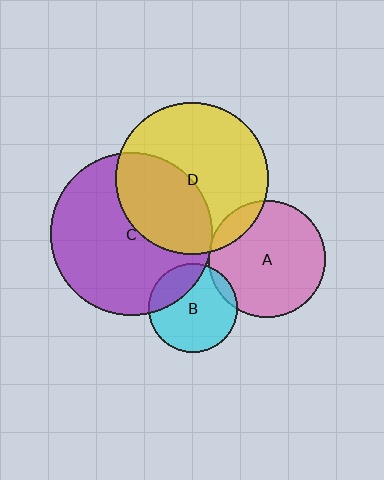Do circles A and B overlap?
Yes.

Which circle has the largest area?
Circle C (purple).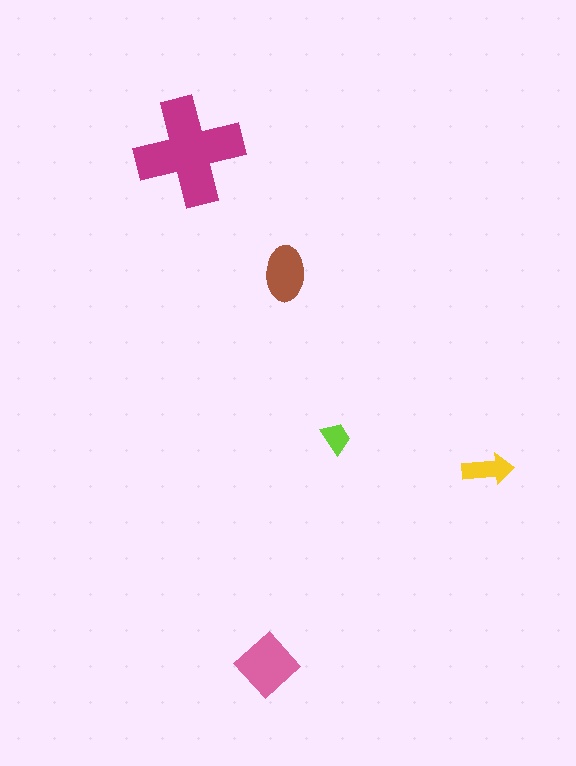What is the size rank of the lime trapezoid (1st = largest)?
5th.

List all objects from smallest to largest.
The lime trapezoid, the yellow arrow, the brown ellipse, the pink diamond, the magenta cross.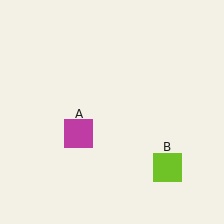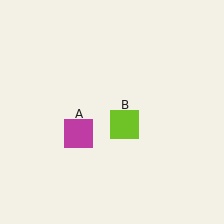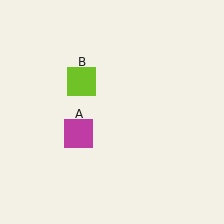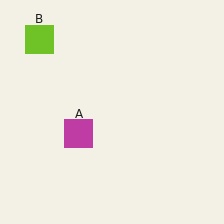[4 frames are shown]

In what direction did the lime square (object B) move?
The lime square (object B) moved up and to the left.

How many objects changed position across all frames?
1 object changed position: lime square (object B).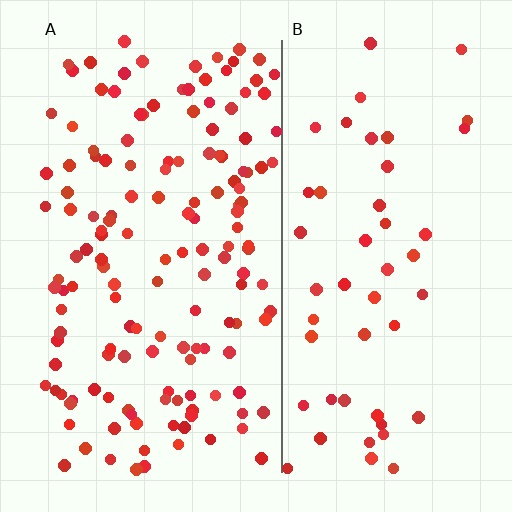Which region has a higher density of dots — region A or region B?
A (the left).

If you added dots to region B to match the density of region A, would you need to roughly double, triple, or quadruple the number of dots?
Approximately triple.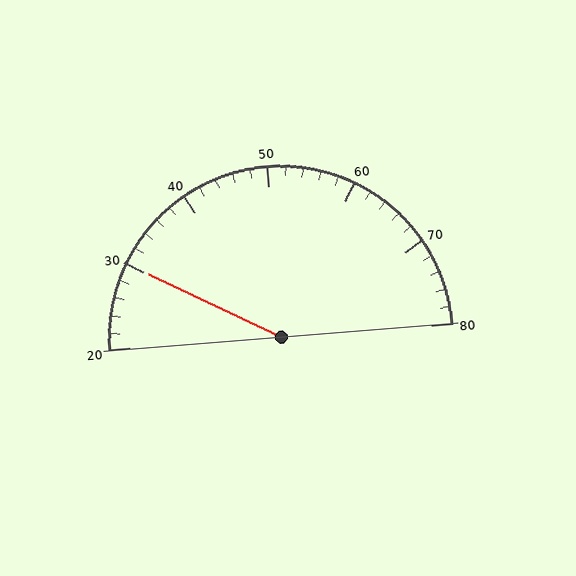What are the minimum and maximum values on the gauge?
The gauge ranges from 20 to 80.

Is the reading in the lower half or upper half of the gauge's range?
The reading is in the lower half of the range (20 to 80).